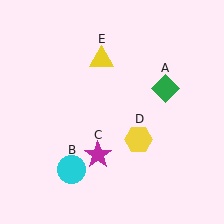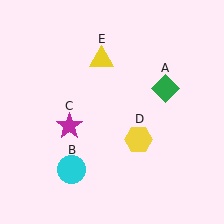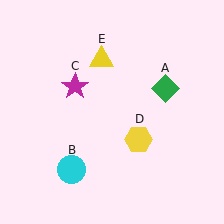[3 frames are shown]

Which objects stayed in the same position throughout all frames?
Green diamond (object A) and cyan circle (object B) and yellow hexagon (object D) and yellow triangle (object E) remained stationary.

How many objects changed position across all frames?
1 object changed position: magenta star (object C).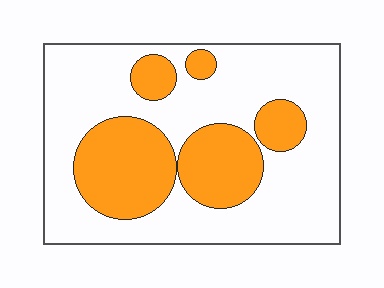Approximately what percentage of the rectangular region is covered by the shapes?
Approximately 30%.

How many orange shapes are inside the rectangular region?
5.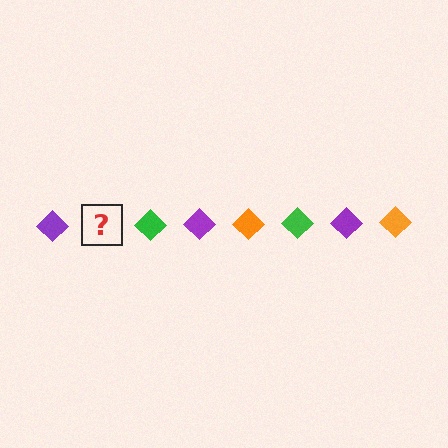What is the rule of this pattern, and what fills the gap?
The rule is that the pattern cycles through purple, orange, green diamonds. The gap should be filled with an orange diamond.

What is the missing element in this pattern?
The missing element is an orange diamond.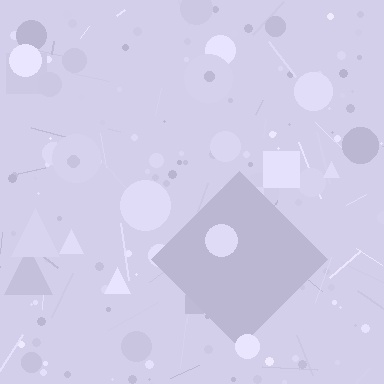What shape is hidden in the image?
A diamond is hidden in the image.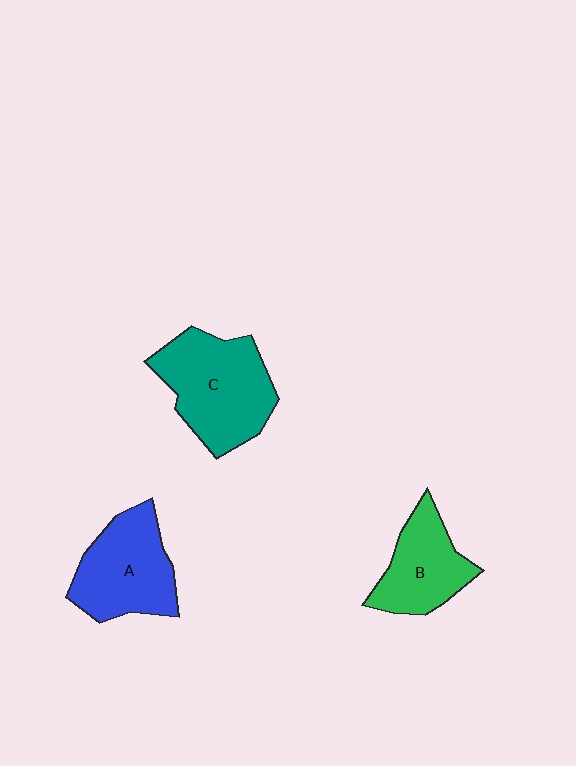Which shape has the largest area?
Shape C (teal).